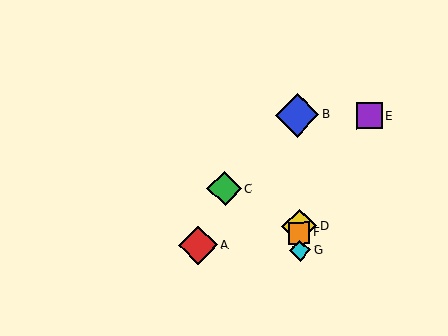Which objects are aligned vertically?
Objects B, D, F, G are aligned vertically.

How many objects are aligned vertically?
4 objects (B, D, F, G) are aligned vertically.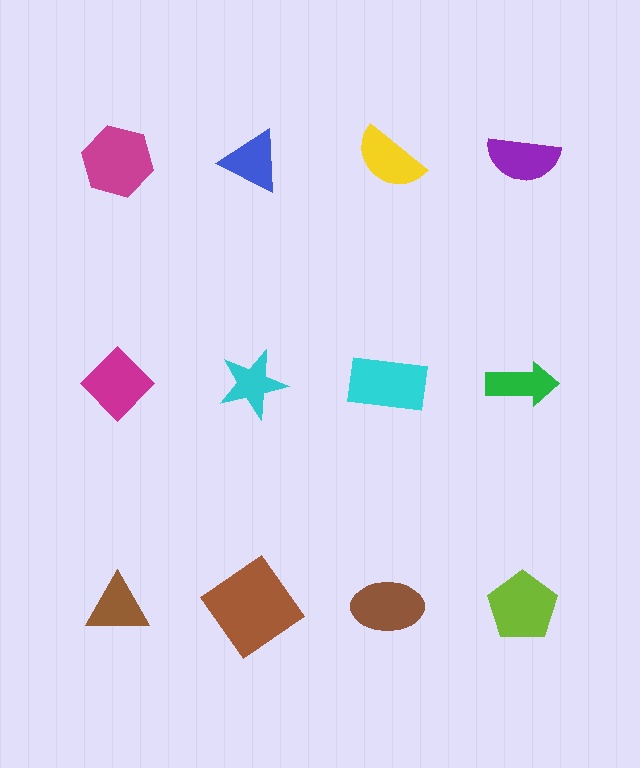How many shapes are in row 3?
4 shapes.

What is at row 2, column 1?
A magenta diamond.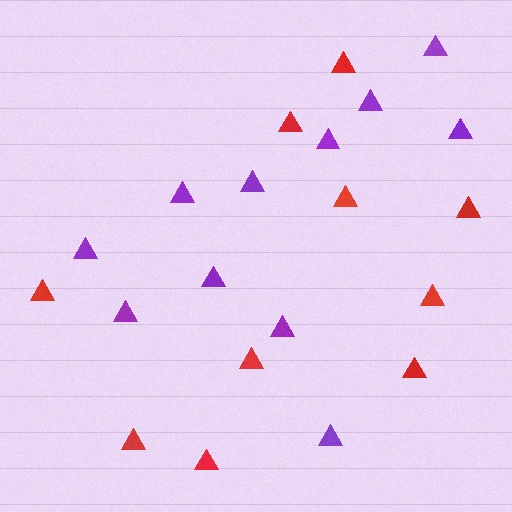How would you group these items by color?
There are 2 groups: one group of red triangles (10) and one group of purple triangles (11).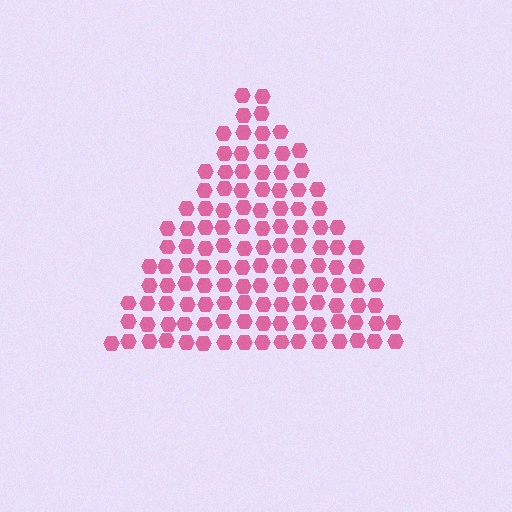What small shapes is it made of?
It is made of small hexagons.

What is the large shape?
The large shape is a triangle.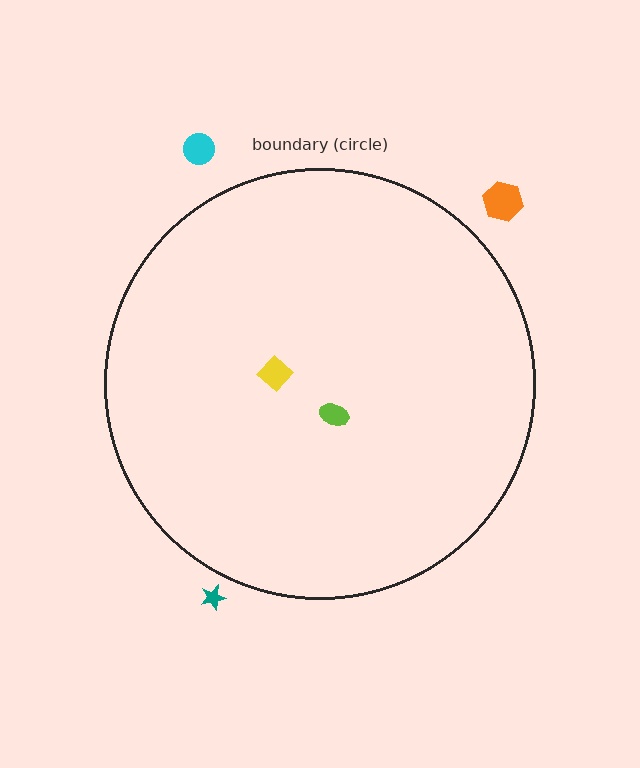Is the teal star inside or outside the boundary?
Outside.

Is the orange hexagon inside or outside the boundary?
Outside.